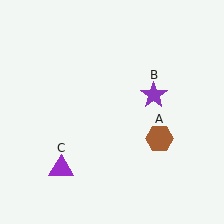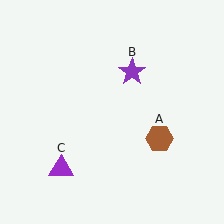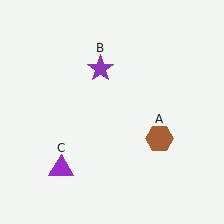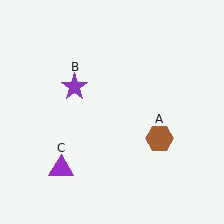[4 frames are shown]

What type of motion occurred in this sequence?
The purple star (object B) rotated counterclockwise around the center of the scene.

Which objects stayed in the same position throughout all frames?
Brown hexagon (object A) and purple triangle (object C) remained stationary.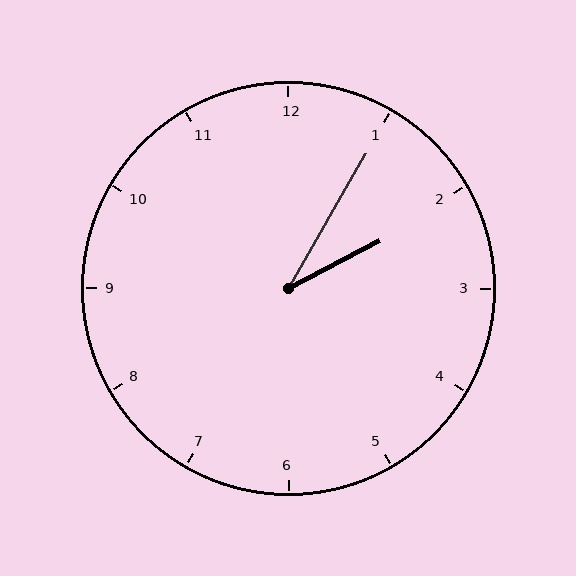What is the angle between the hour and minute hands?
Approximately 32 degrees.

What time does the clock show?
2:05.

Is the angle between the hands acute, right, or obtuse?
It is acute.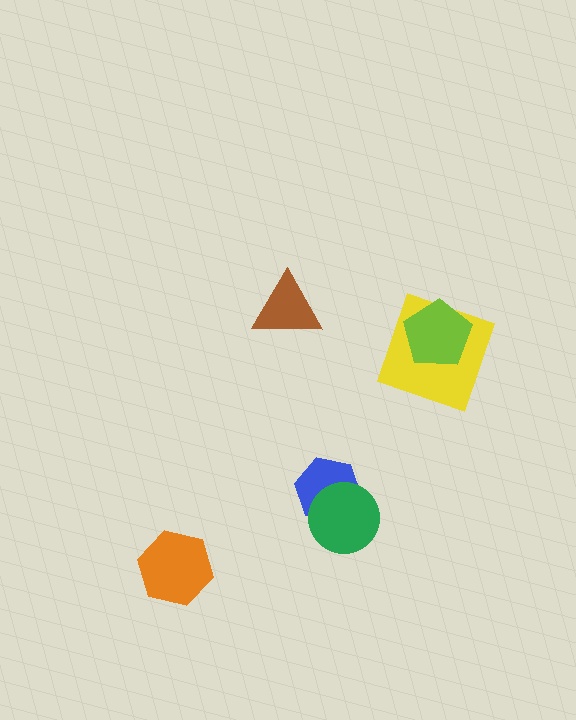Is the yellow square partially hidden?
Yes, it is partially covered by another shape.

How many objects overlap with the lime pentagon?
1 object overlaps with the lime pentagon.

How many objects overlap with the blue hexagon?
1 object overlaps with the blue hexagon.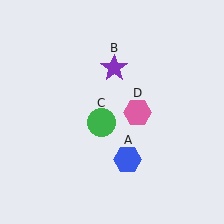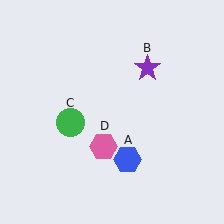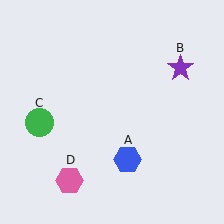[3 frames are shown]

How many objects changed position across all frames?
3 objects changed position: purple star (object B), green circle (object C), pink hexagon (object D).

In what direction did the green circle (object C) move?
The green circle (object C) moved left.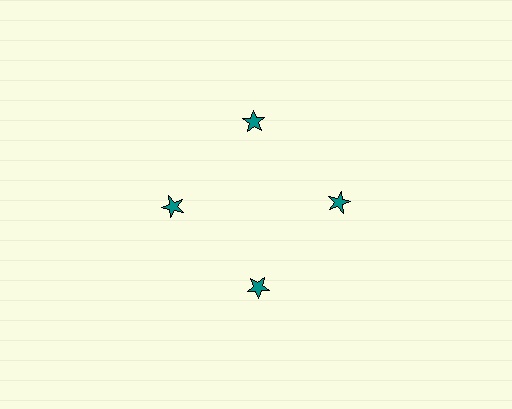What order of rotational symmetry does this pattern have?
This pattern has 4-fold rotational symmetry.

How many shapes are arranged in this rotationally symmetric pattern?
There are 4 shapes, arranged in 4 groups of 1.